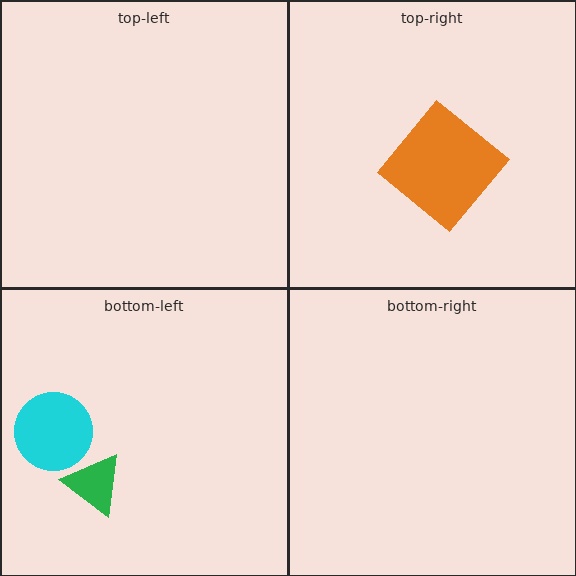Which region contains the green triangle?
The bottom-left region.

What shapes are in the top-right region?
The orange diamond.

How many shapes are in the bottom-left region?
2.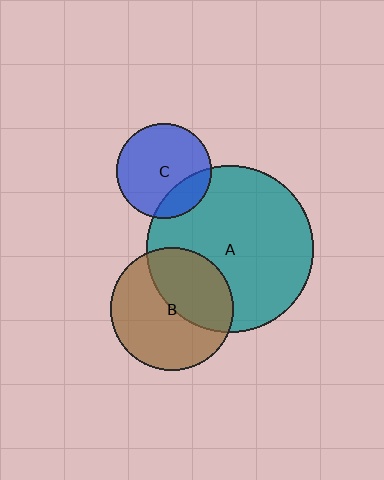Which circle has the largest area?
Circle A (teal).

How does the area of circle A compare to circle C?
Approximately 3.1 times.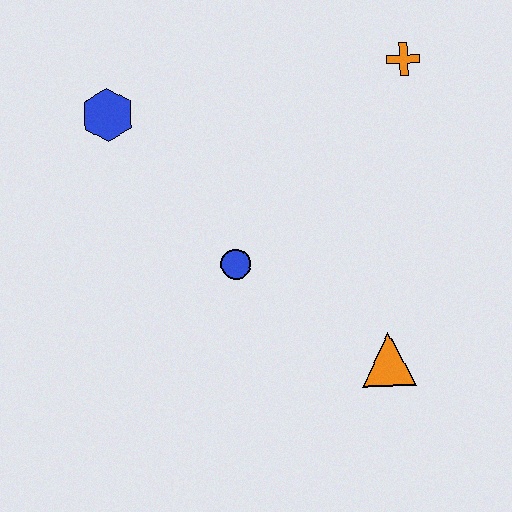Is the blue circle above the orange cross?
No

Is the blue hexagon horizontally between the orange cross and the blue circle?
No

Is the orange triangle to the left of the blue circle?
No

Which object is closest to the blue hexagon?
The blue circle is closest to the blue hexagon.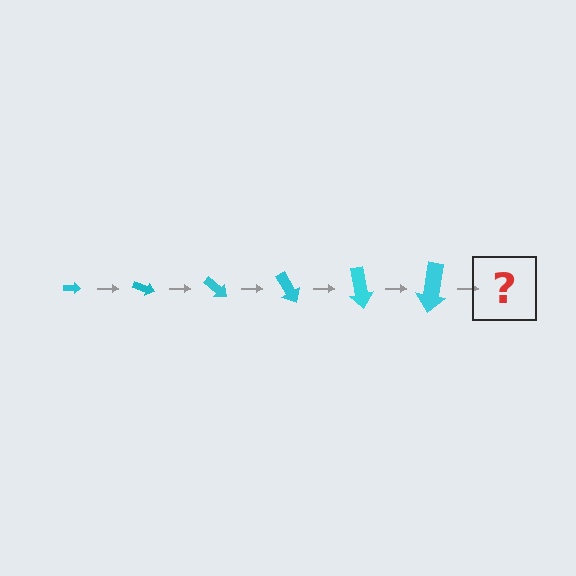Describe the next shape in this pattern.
It should be an arrow, larger than the previous one and rotated 120 degrees from the start.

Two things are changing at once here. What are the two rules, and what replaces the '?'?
The two rules are that the arrow grows larger each step and it rotates 20 degrees each step. The '?' should be an arrow, larger than the previous one and rotated 120 degrees from the start.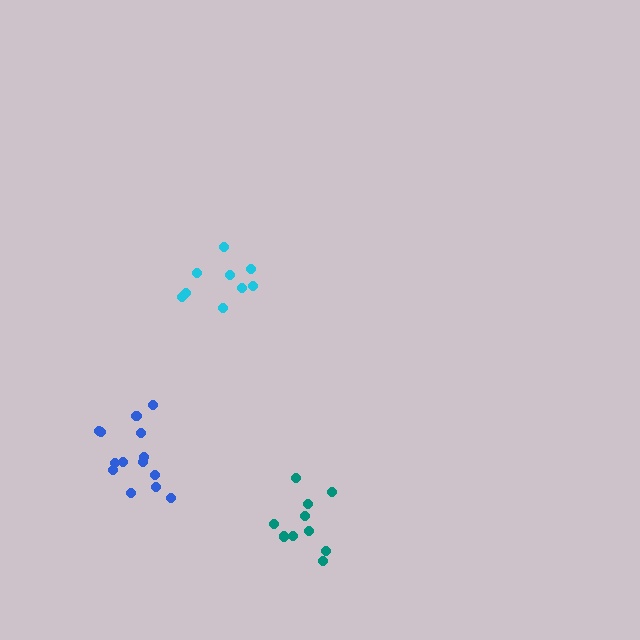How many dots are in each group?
Group 1: 14 dots, Group 2: 9 dots, Group 3: 10 dots (33 total).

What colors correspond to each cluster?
The clusters are colored: blue, cyan, teal.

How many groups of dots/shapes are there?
There are 3 groups.